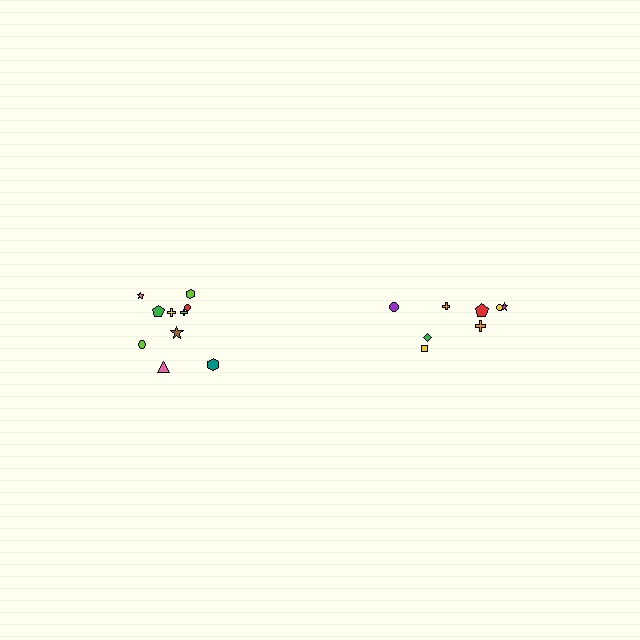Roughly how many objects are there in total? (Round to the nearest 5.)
Roughly 20 objects in total.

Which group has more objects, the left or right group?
The left group.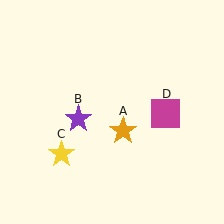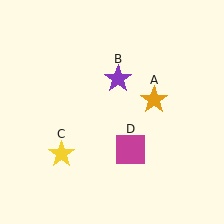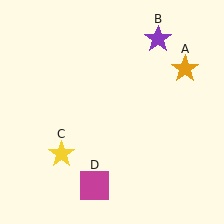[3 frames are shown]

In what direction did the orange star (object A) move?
The orange star (object A) moved up and to the right.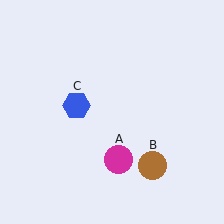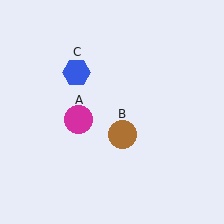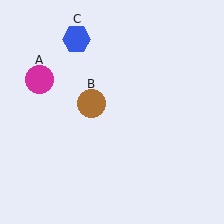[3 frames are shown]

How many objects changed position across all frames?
3 objects changed position: magenta circle (object A), brown circle (object B), blue hexagon (object C).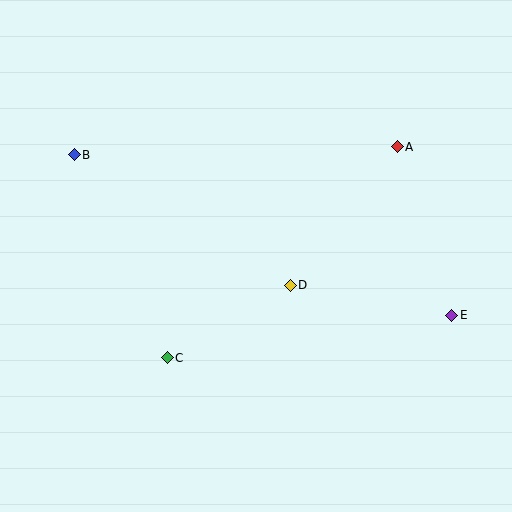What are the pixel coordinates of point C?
Point C is at (167, 358).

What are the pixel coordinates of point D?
Point D is at (290, 285).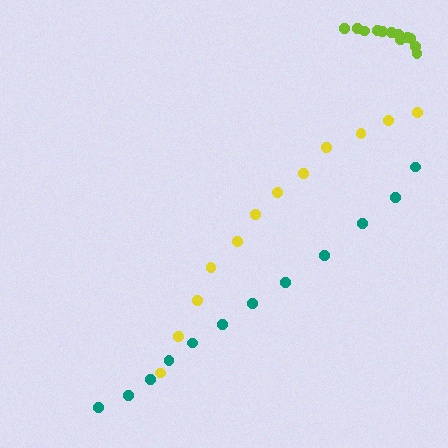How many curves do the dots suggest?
There are 3 distinct paths.